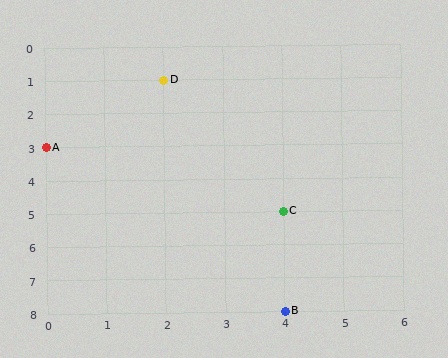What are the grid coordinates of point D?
Point D is at grid coordinates (2, 1).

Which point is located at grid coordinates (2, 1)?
Point D is at (2, 1).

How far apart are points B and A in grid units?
Points B and A are 4 columns and 5 rows apart (about 6.4 grid units diagonally).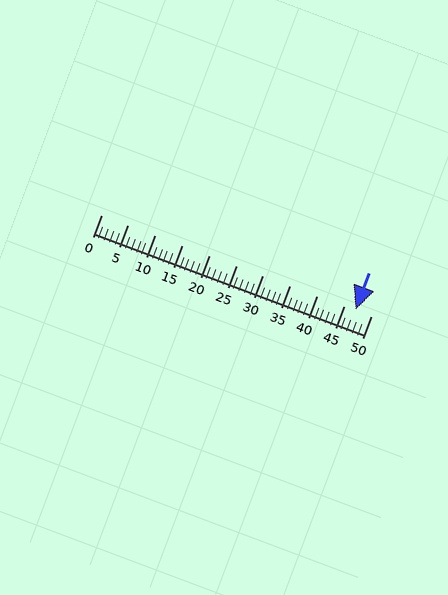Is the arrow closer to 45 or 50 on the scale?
The arrow is closer to 45.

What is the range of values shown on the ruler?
The ruler shows values from 0 to 50.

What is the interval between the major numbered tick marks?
The major tick marks are spaced 5 units apart.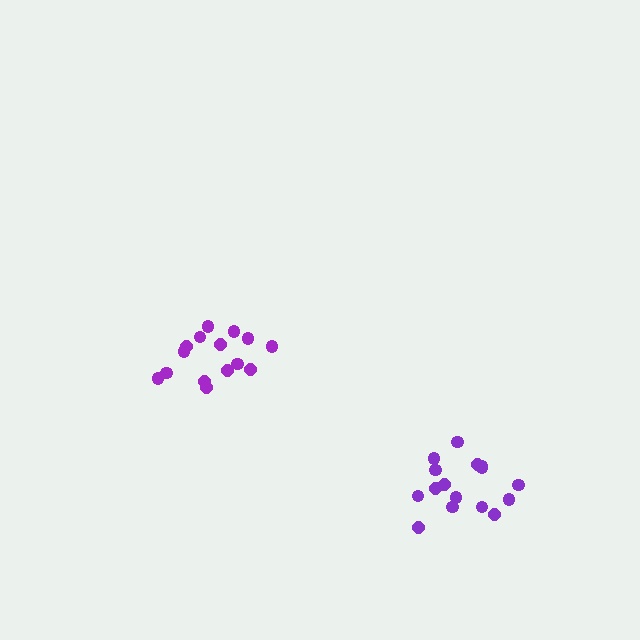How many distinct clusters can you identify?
There are 2 distinct clusters.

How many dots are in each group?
Group 1: 15 dots, Group 2: 16 dots (31 total).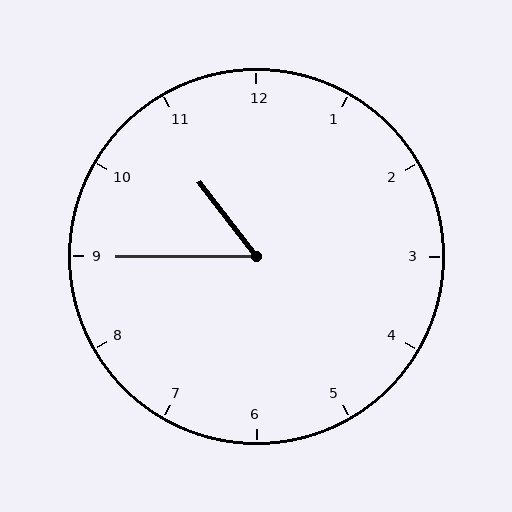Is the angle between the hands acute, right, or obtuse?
It is acute.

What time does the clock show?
10:45.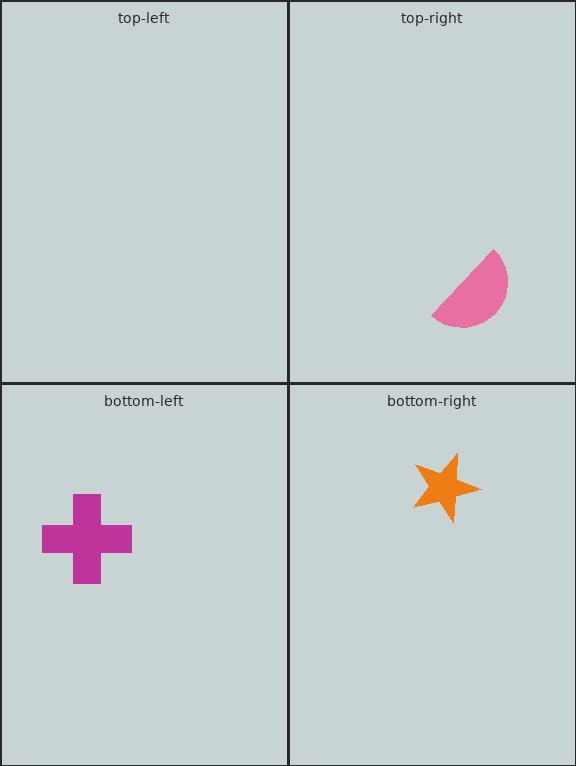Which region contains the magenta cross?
The bottom-left region.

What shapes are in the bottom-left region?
The magenta cross.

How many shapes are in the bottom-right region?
1.